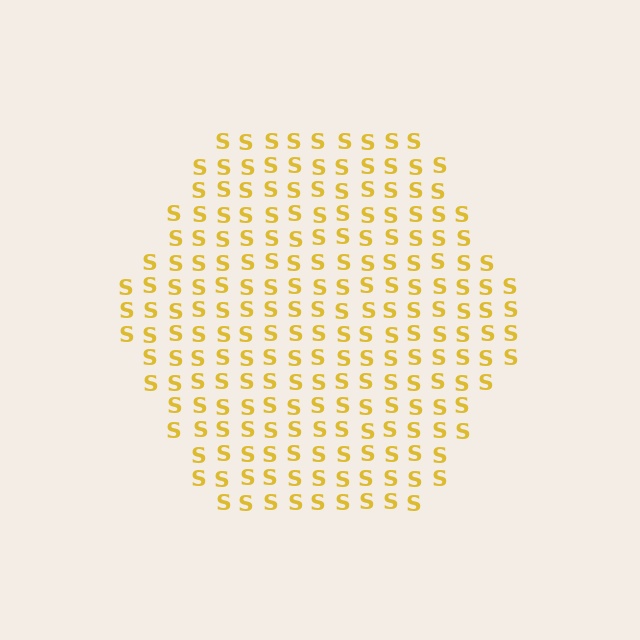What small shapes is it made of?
It is made of small letter S's.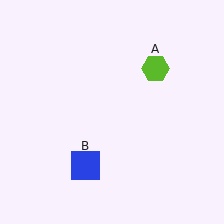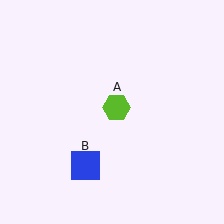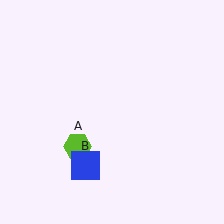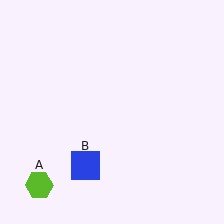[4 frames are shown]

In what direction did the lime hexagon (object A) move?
The lime hexagon (object A) moved down and to the left.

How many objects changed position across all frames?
1 object changed position: lime hexagon (object A).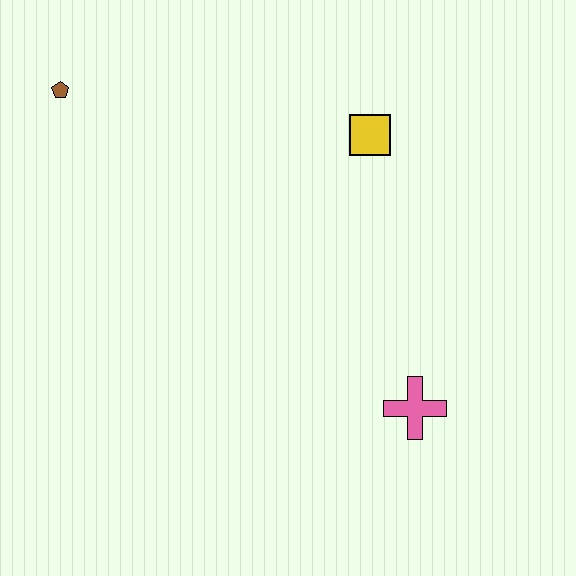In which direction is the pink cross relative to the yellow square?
The pink cross is below the yellow square.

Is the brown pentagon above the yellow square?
Yes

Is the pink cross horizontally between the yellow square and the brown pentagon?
No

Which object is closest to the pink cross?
The yellow square is closest to the pink cross.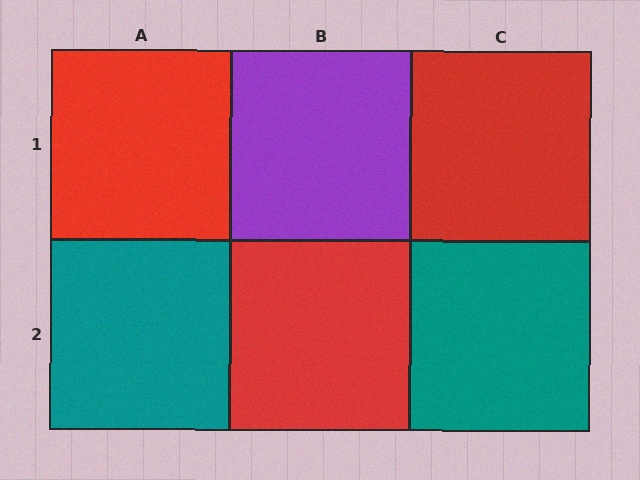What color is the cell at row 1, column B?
Purple.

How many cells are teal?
2 cells are teal.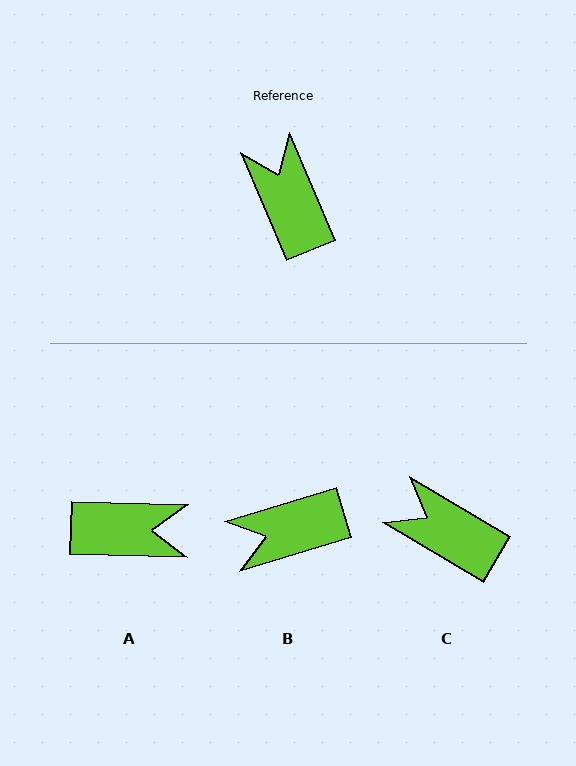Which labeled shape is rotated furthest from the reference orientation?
A, about 114 degrees away.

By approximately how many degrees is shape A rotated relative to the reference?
Approximately 114 degrees clockwise.